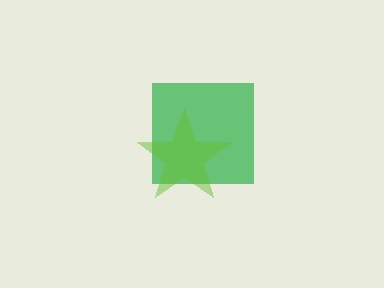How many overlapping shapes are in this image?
There are 2 overlapping shapes in the image.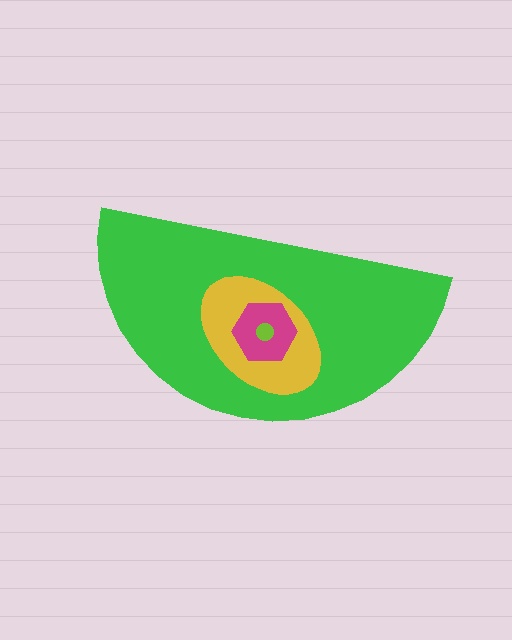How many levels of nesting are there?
4.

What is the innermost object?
The lime circle.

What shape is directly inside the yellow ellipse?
The magenta hexagon.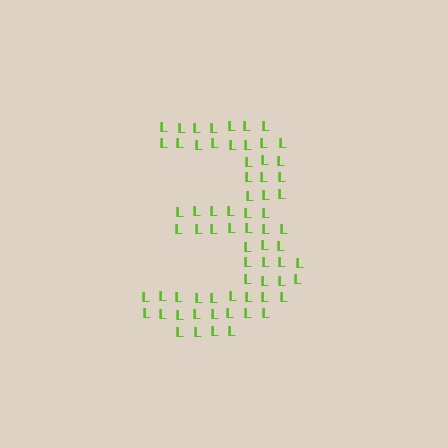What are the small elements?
The small elements are letter L's.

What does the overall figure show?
The overall figure shows the digit 3.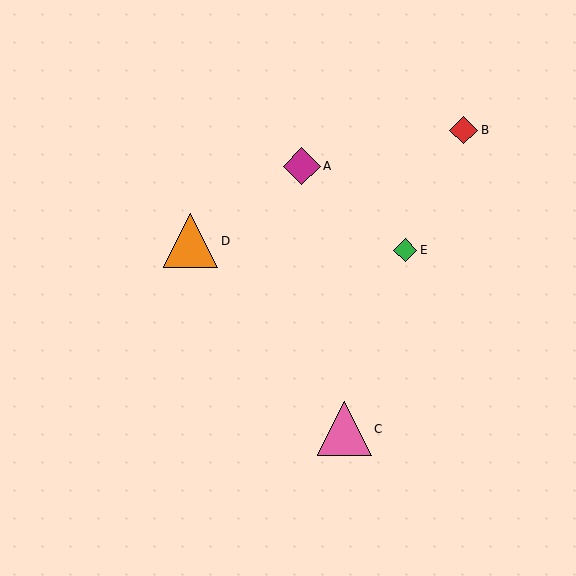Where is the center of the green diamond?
The center of the green diamond is at (405, 250).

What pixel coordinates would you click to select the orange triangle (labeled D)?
Click at (191, 241) to select the orange triangle D.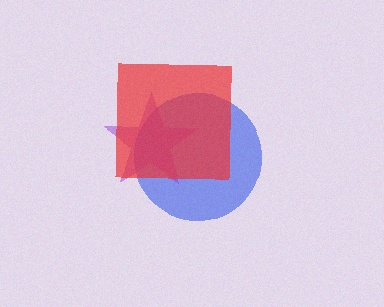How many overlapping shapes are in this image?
There are 3 overlapping shapes in the image.